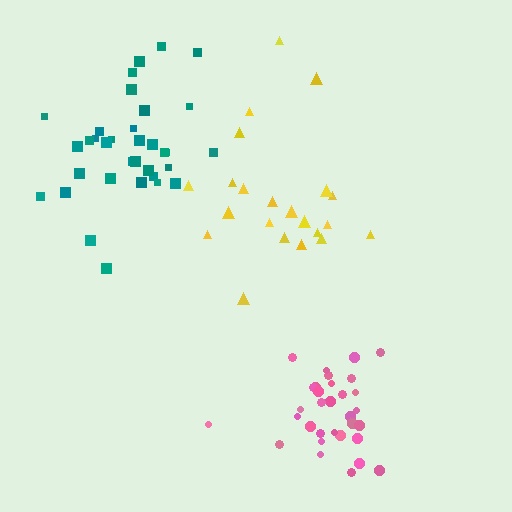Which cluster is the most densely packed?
Pink.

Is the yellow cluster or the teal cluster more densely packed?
Teal.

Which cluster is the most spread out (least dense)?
Yellow.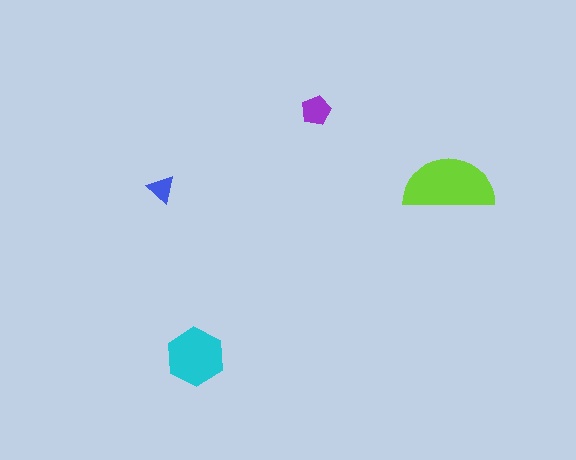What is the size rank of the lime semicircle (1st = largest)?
1st.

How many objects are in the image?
There are 4 objects in the image.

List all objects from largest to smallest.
The lime semicircle, the cyan hexagon, the purple pentagon, the blue triangle.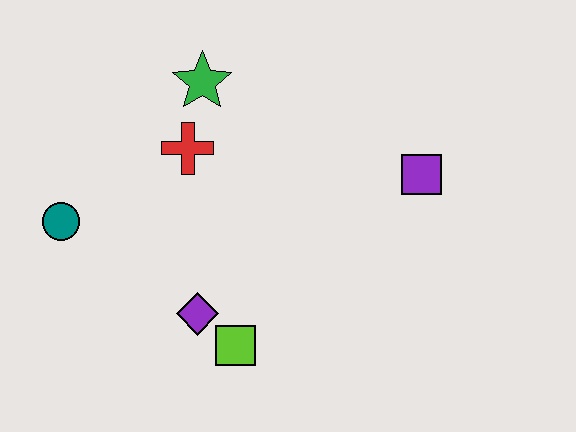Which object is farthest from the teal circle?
The purple square is farthest from the teal circle.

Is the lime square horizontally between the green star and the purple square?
Yes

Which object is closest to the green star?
The red cross is closest to the green star.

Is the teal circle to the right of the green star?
No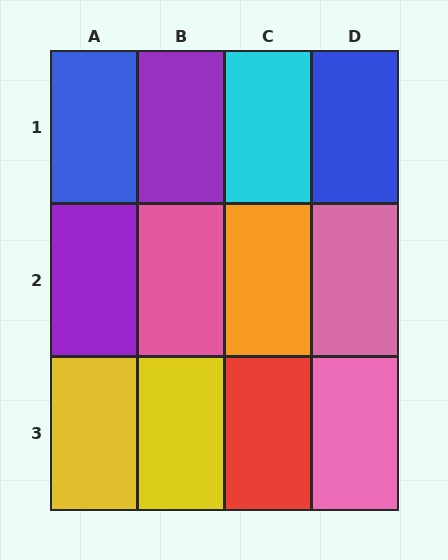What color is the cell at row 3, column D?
Pink.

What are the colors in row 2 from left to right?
Purple, pink, orange, pink.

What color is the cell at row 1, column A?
Blue.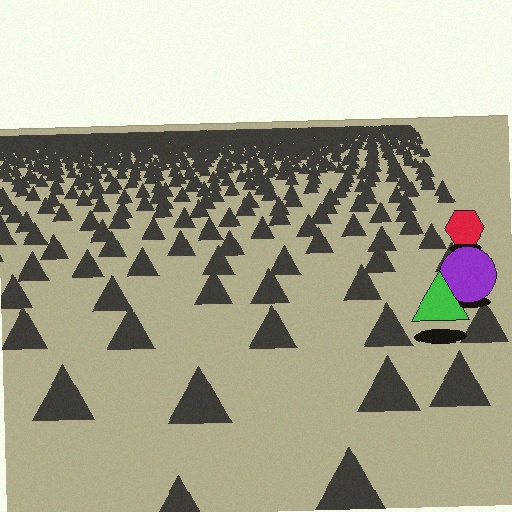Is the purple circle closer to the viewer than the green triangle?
No. The green triangle is closer — you can tell from the texture gradient: the ground texture is coarser near it.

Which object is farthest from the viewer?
The red hexagon is farthest from the viewer. It appears smaller and the ground texture around it is denser.